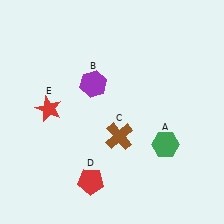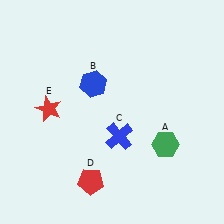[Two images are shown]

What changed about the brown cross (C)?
In Image 1, C is brown. In Image 2, it changed to blue.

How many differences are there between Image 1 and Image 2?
There are 2 differences between the two images.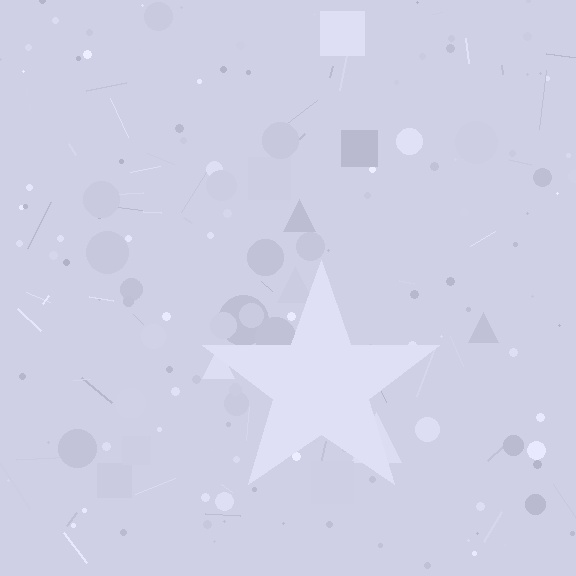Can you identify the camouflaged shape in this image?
The camouflaged shape is a star.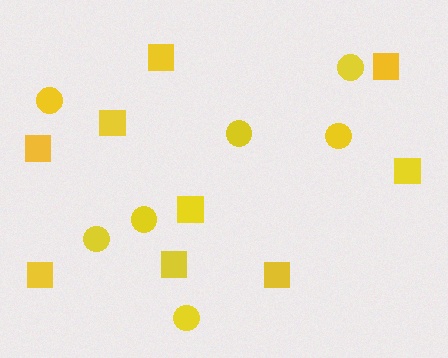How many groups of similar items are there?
There are 2 groups: one group of circles (7) and one group of squares (9).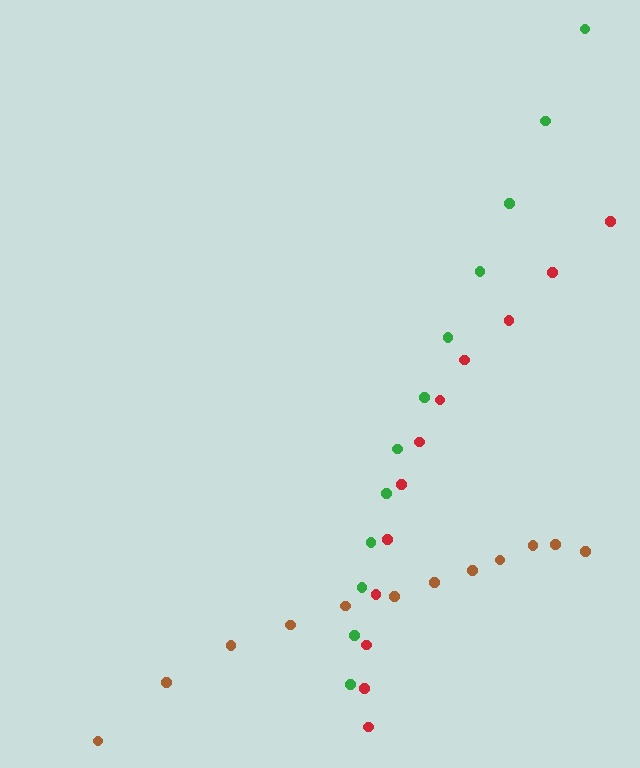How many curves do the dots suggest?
There are 3 distinct paths.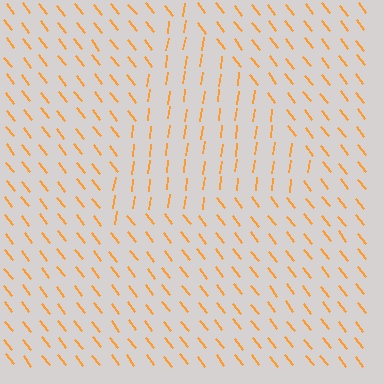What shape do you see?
I see a triangle.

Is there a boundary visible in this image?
Yes, there is a texture boundary formed by a change in line orientation.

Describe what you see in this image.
The image is filled with small orange line segments. A triangle region in the image has lines oriented differently from the surrounding lines, creating a visible texture boundary.